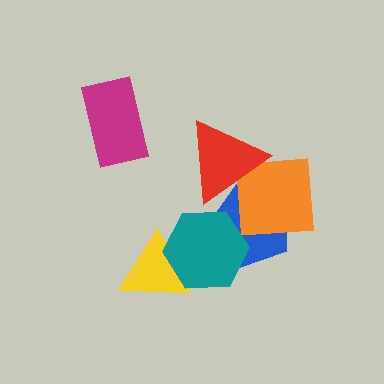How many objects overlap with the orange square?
2 objects overlap with the orange square.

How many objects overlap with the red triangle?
2 objects overlap with the red triangle.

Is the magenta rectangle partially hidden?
No, no other shape covers it.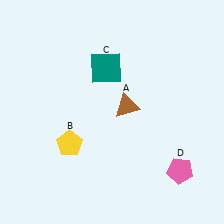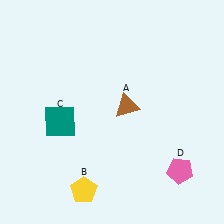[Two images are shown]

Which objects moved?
The objects that moved are: the yellow pentagon (B), the teal square (C).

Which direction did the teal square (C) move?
The teal square (C) moved down.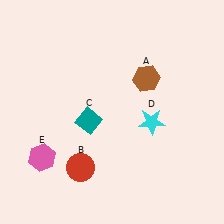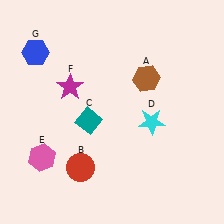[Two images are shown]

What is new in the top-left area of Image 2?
A magenta star (F) was added in the top-left area of Image 2.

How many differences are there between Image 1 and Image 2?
There are 2 differences between the two images.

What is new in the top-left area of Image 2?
A blue hexagon (G) was added in the top-left area of Image 2.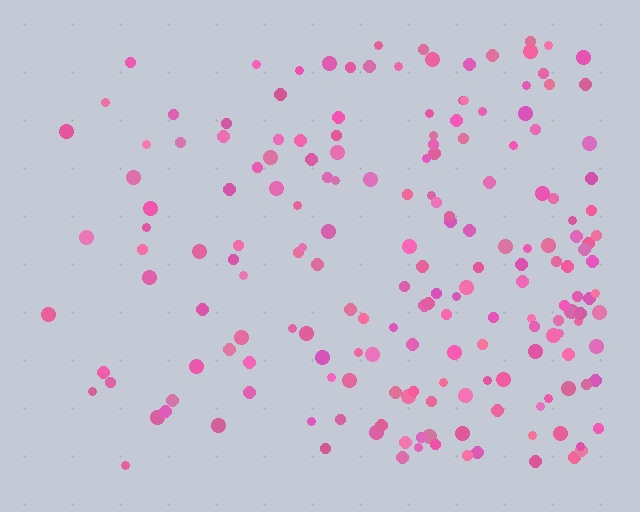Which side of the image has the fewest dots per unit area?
The left.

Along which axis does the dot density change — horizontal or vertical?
Horizontal.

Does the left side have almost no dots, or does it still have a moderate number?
Still a moderate number, just noticeably fewer than the right.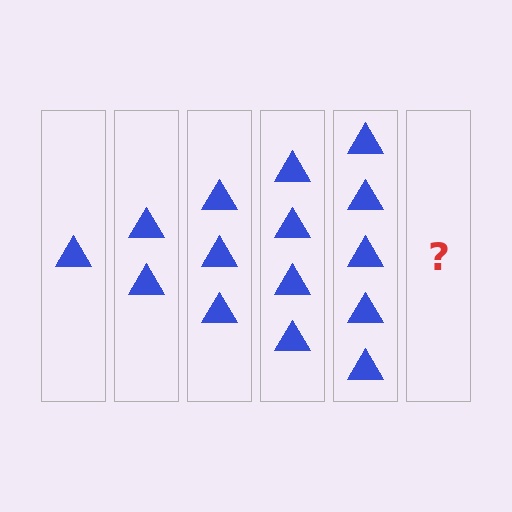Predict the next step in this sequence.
The next step is 6 triangles.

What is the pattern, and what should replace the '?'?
The pattern is that each step adds one more triangle. The '?' should be 6 triangles.